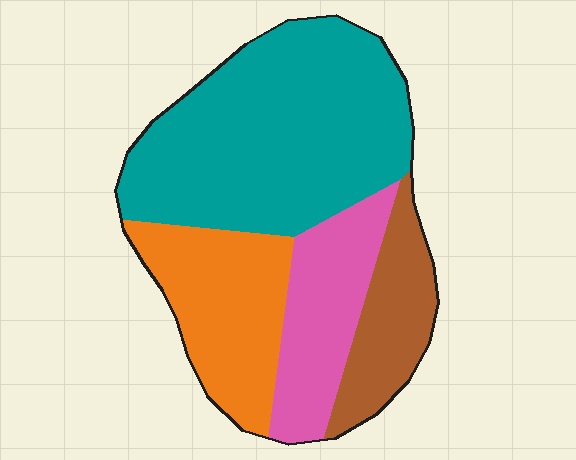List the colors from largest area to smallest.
From largest to smallest: teal, orange, pink, brown.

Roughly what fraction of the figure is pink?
Pink covers about 20% of the figure.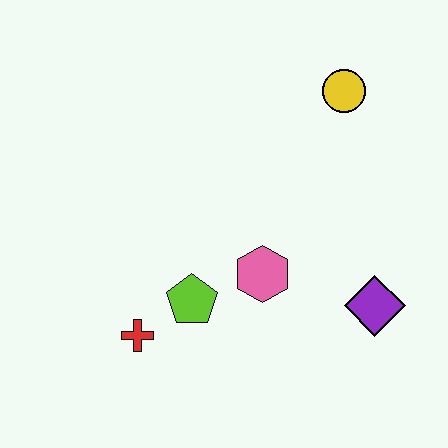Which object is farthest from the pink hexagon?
The yellow circle is farthest from the pink hexagon.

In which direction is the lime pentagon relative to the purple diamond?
The lime pentagon is to the left of the purple diamond.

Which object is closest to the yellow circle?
The pink hexagon is closest to the yellow circle.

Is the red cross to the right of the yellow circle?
No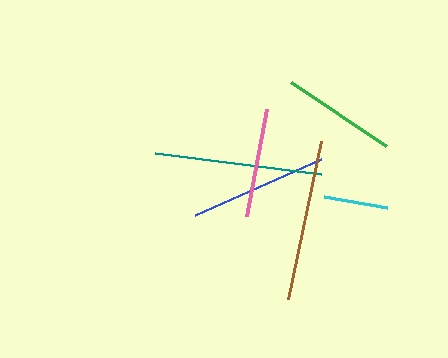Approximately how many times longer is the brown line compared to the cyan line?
The brown line is approximately 2.5 times the length of the cyan line.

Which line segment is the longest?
The teal line is the longest at approximately 168 pixels.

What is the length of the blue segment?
The blue segment is approximately 137 pixels long.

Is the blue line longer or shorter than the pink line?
The blue line is longer than the pink line.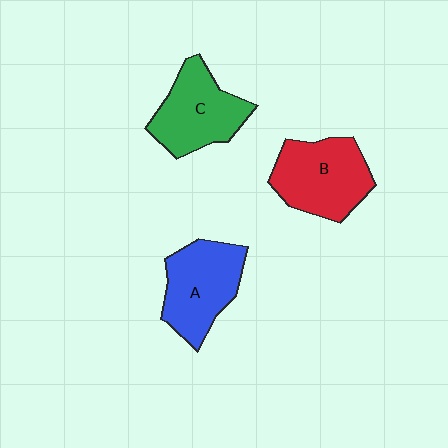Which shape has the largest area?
Shape B (red).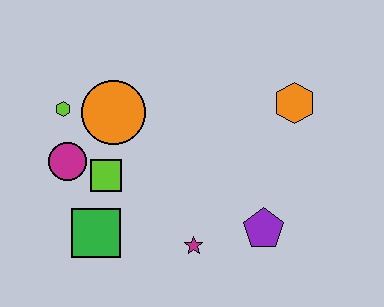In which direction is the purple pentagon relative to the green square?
The purple pentagon is to the right of the green square.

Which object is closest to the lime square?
The magenta circle is closest to the lime square.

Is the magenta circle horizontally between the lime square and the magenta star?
No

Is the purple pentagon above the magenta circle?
No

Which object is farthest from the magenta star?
The lime hexagon is farthest from the magenta star.